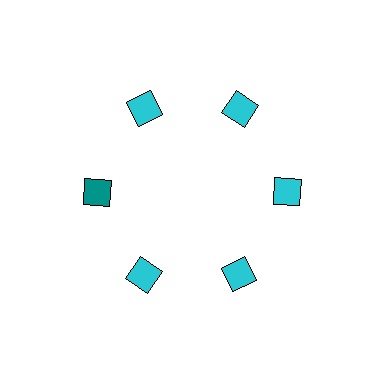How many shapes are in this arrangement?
There are 6 shapes arranged in a ring pattern.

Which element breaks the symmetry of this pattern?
The teal diamond at roughly the 9 o'clock position breaks the symmetry. All other shapes are cyan diamonds.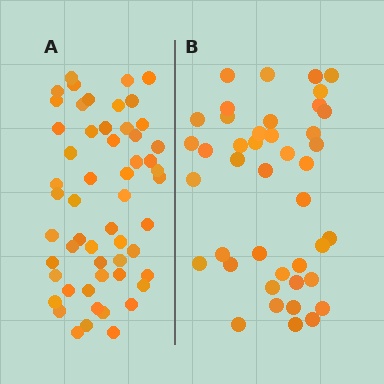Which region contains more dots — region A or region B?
Region A (the left region) has more dots.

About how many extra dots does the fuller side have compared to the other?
Region A has approximately 15 more dots than region B.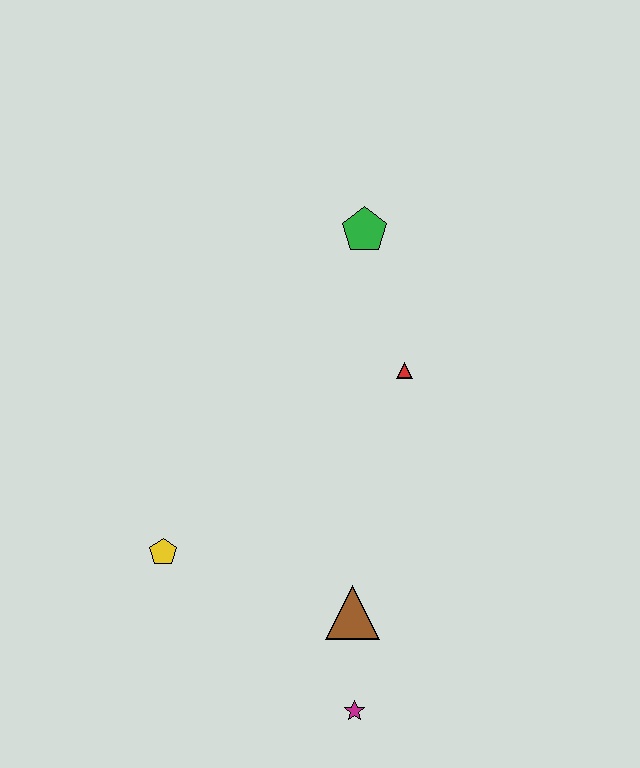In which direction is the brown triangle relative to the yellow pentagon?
The brown triangle is to the right of the yellow pentagon.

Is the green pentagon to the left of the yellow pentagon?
No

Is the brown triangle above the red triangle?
No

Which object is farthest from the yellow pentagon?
The green pentagon is farthest from the yellow pentagon.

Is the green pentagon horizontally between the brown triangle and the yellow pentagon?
No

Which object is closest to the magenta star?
The brown triangle is closest to the magenta star.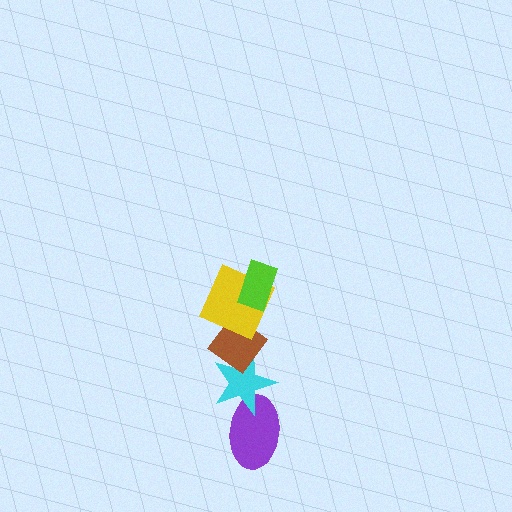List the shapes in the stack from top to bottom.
From top to bottom: the lime rectangle, the yellow square, the brown diamond, the cyan star, the purple ellipse.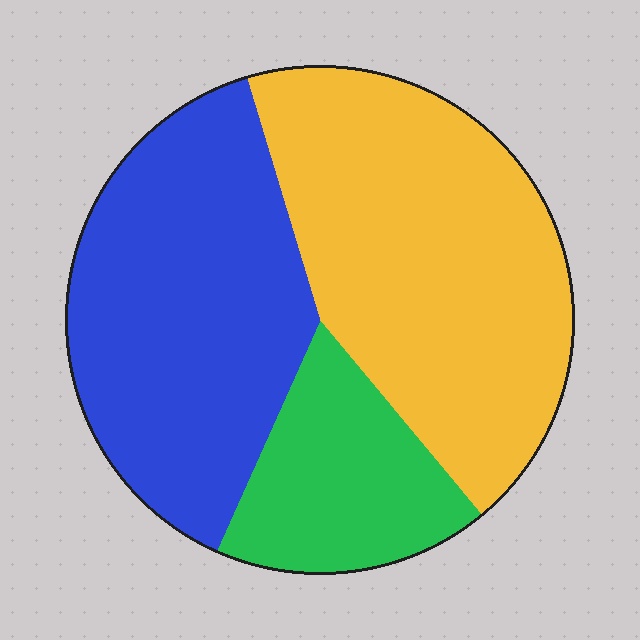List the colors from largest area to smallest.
From largest to smallest: yellow, blue, green.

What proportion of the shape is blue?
Blue takes up about two fifths (2/5) of the shape.